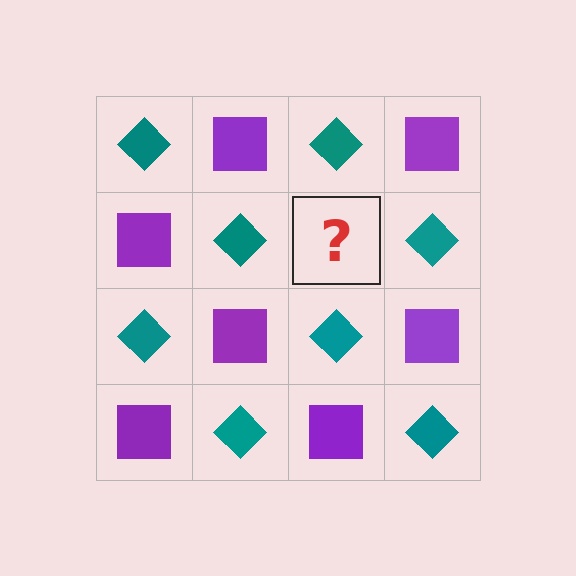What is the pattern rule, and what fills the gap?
The rule is that it alternates teal diamond and purple square in a checkerboard pattern. The gap should be filled with a purple square.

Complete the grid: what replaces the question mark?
The question mark should be replaced with a purple square.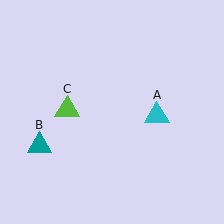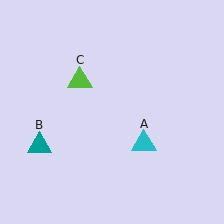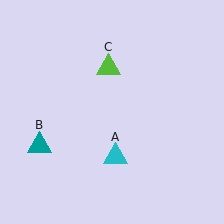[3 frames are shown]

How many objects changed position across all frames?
2 objects changed position: cyan triangle (object A), lime triangle (object C).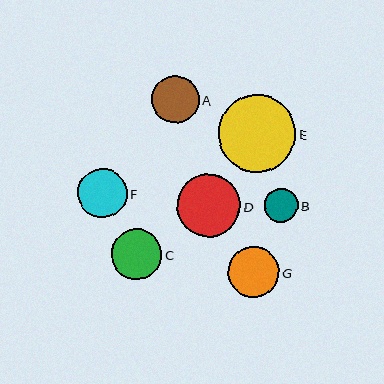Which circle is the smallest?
Circle B is the smallest with a size of approximately 34 pixels.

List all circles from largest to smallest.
From largest to smallest: E, D, G, C, F, A, B.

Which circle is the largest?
Circle E is the largest with a size of approximately 78 pixels.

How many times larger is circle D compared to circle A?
Circle D is approximately 1.3 times the size of circle A.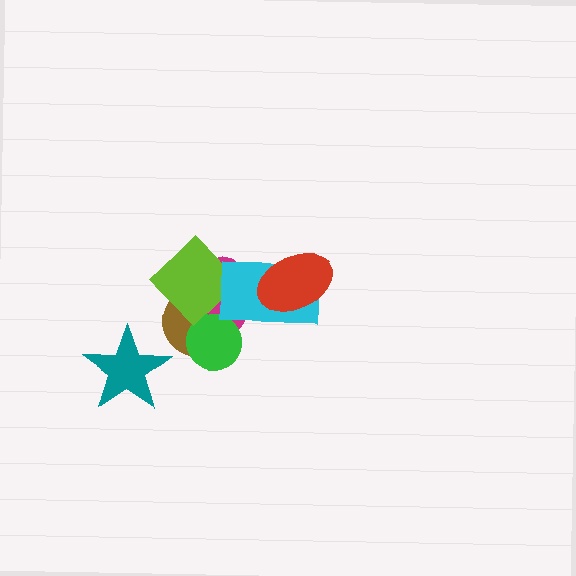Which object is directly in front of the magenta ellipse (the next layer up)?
The green circle is directly in front of the magenta ellipse.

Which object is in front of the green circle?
The lime diamond is in front of the green circle.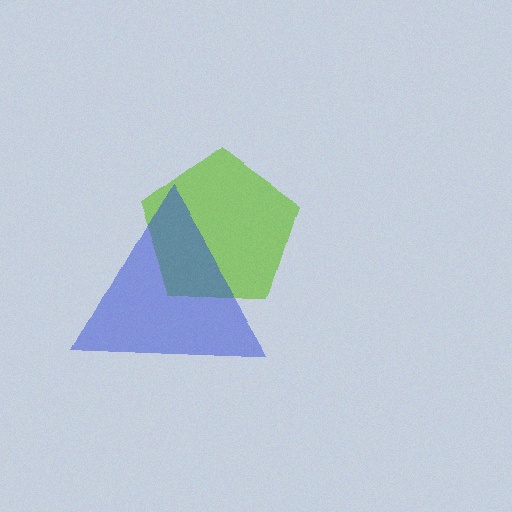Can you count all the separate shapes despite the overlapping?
Yes, there are 2 separate shapes.